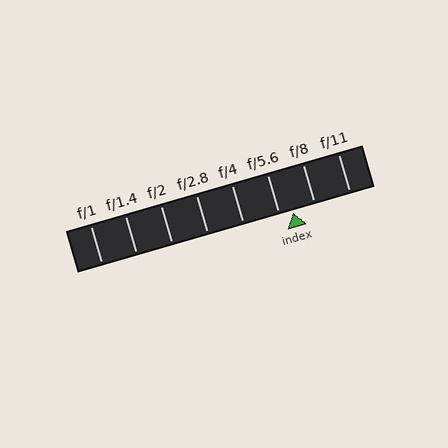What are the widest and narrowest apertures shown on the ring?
The widest aperture shown is f/1 and the narrowest is f/11.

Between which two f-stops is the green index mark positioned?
The index mark is between f/5.6 and f/8.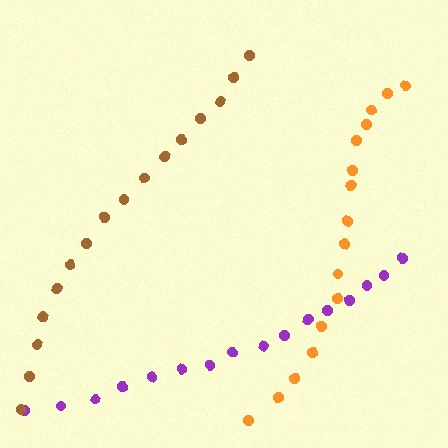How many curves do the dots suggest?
There are 3 distinct paths.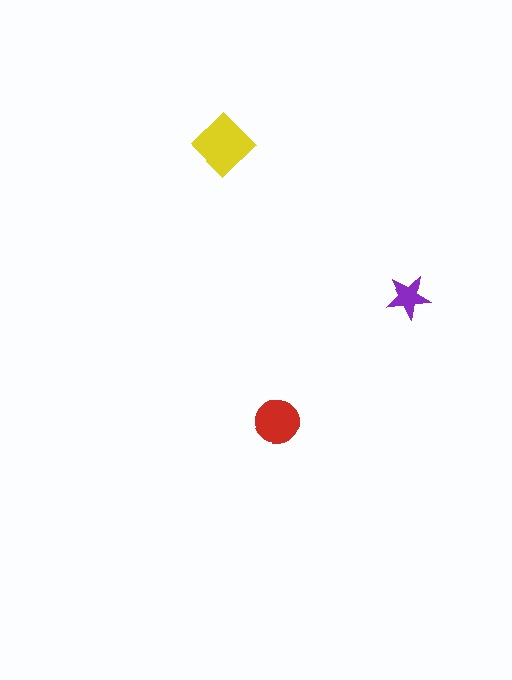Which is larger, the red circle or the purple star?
The red circle.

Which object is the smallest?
The purple star.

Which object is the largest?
The yellow diamond.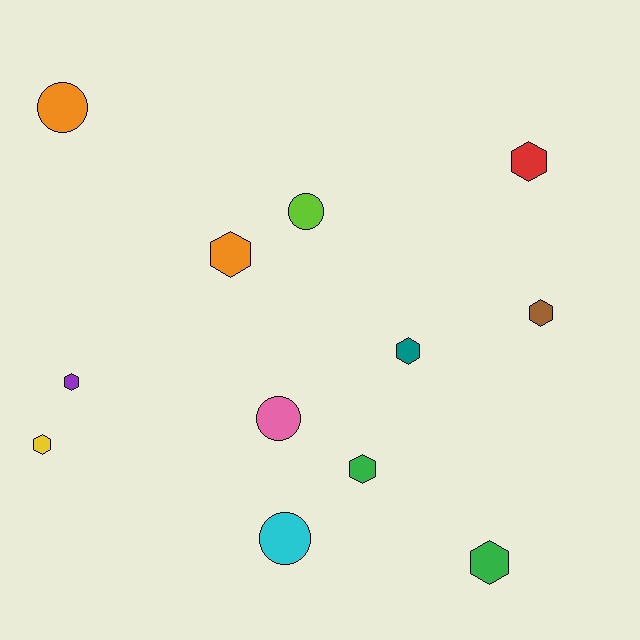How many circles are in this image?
There are 4 circles.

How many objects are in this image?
There are 12 objects.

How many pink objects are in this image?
There is 1 pink object.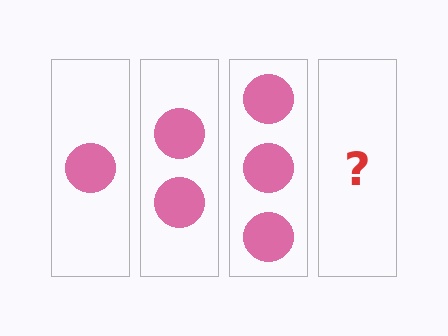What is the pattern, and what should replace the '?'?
The pattern is that each step adds one more circle. The '?' should be 4 circles.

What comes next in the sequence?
The next element should be 4 circles.